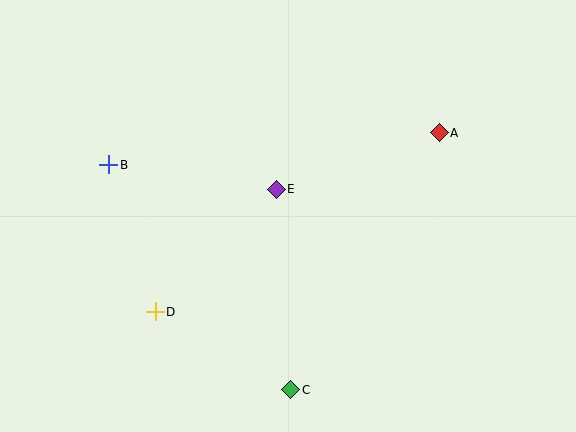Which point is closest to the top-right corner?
Point A is closest to the top-right corner.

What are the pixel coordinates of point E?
Point E is at (276, 189).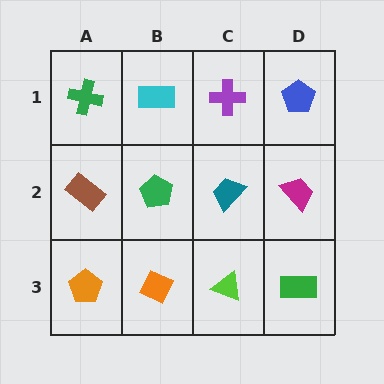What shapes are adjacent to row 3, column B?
A green pentagon (row 2, column B), an orange pentagon (row 3, column A), a lime triangle (row 3, column C).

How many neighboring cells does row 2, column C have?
4.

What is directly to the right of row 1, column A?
A cyan rectangle.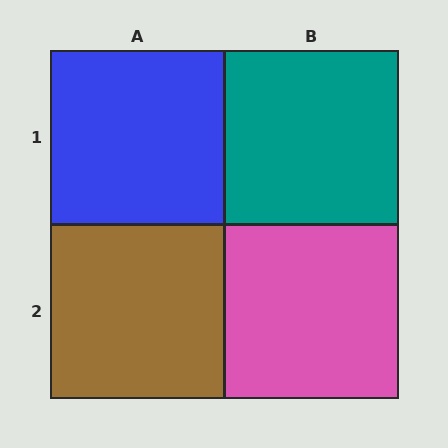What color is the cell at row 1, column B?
Teal.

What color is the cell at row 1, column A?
Blue.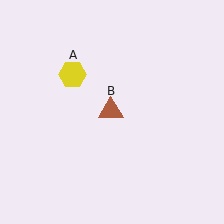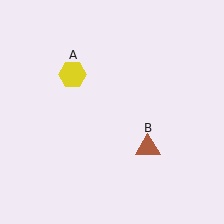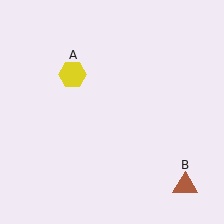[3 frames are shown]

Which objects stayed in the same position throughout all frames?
Yellow hexagon (object A) remained stationary.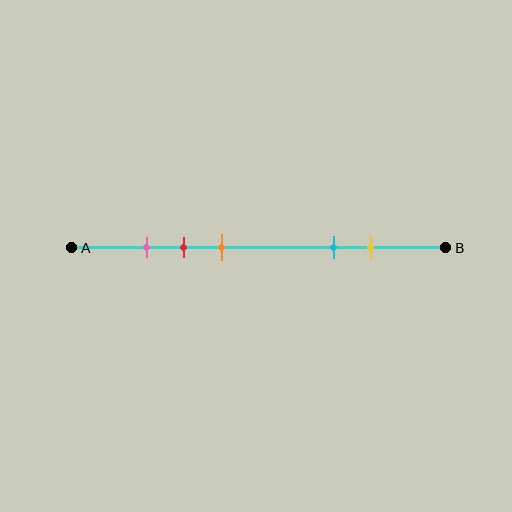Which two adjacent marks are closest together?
The pink and red marks are the closest adjacent pair.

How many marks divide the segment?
There are 5 marks dividing the segment.